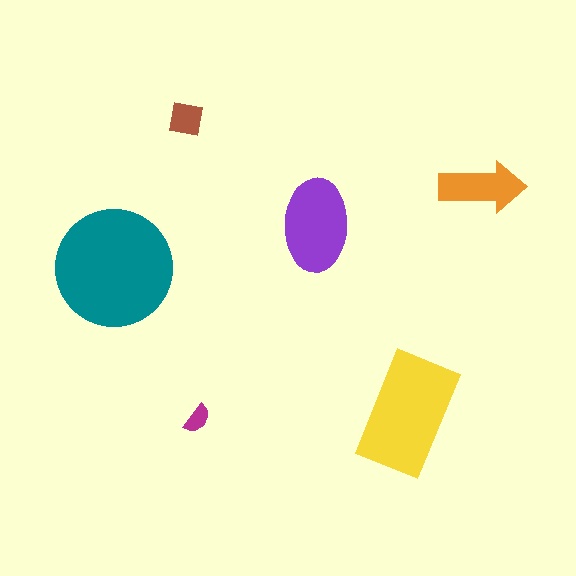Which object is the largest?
The teal circle.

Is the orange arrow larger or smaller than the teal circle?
Smaller.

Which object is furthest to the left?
The teal circle is leftmost.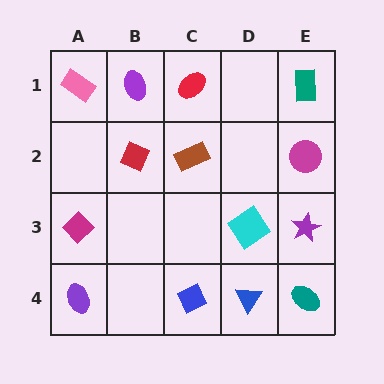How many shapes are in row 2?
3 shapes.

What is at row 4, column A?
A purple ellipse.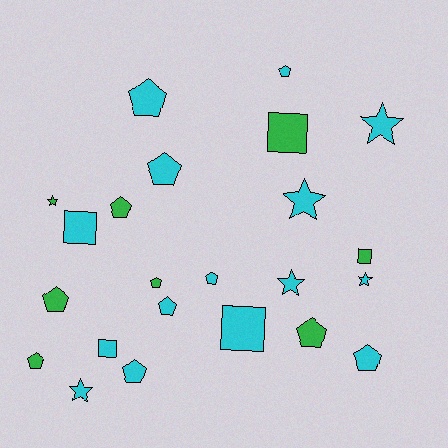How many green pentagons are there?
There are 5 green pentagons.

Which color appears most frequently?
Cyan, with 15 objects.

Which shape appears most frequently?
Pentagon, with 12 objects.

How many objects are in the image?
There are 23 objects.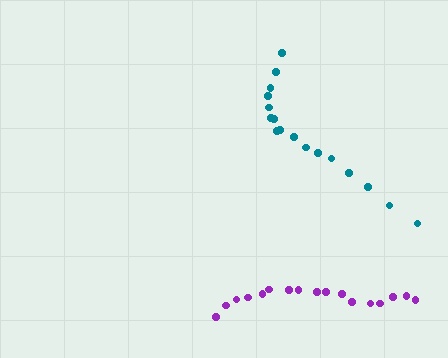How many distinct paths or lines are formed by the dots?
There are 2 distinct paths.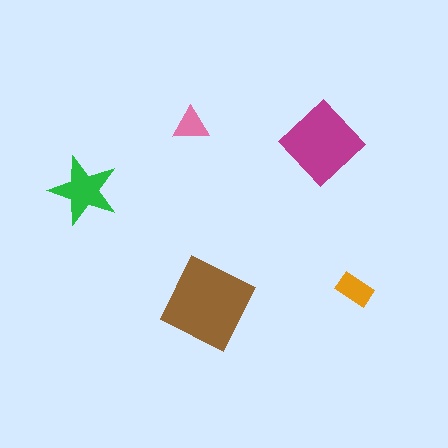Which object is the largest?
The brown diamond.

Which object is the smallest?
The pink triangle.